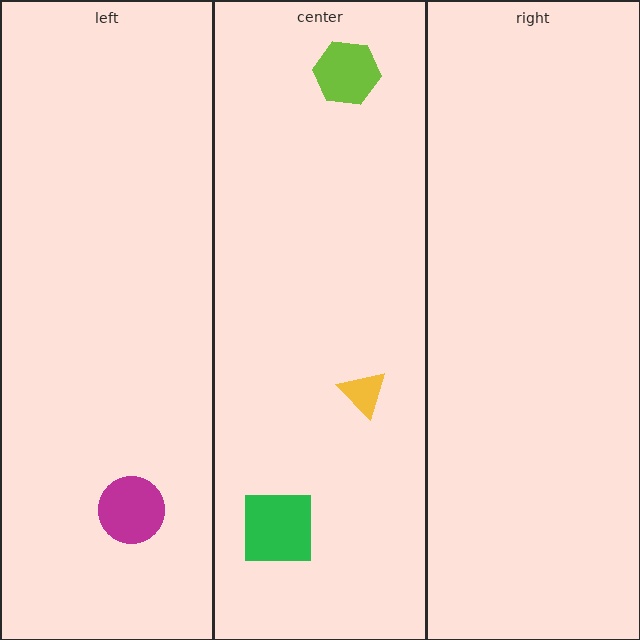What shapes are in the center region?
The lime hexagon, the green square, the yellow triangle.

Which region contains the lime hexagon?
The center region.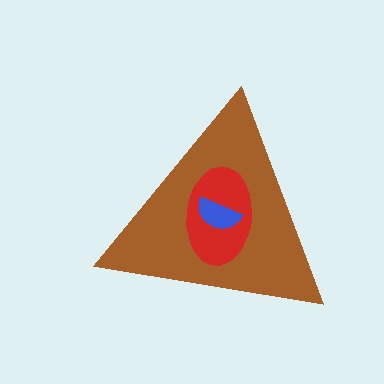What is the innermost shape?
The blue semicircle.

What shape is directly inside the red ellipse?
The blue semicircle.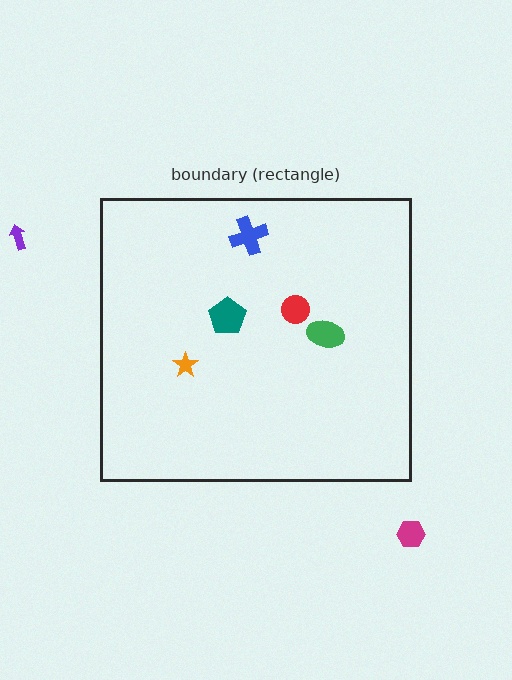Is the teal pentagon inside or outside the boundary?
Inside.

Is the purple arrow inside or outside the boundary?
Outside.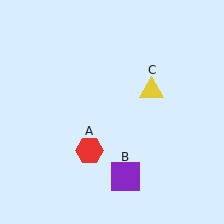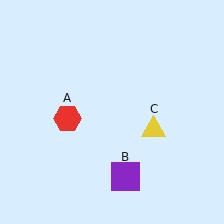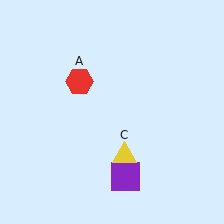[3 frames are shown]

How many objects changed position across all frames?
2 objects changed position: red hexagon (object A), yellow triangle (object C).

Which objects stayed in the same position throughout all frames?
Purple square (object B) remained stationary.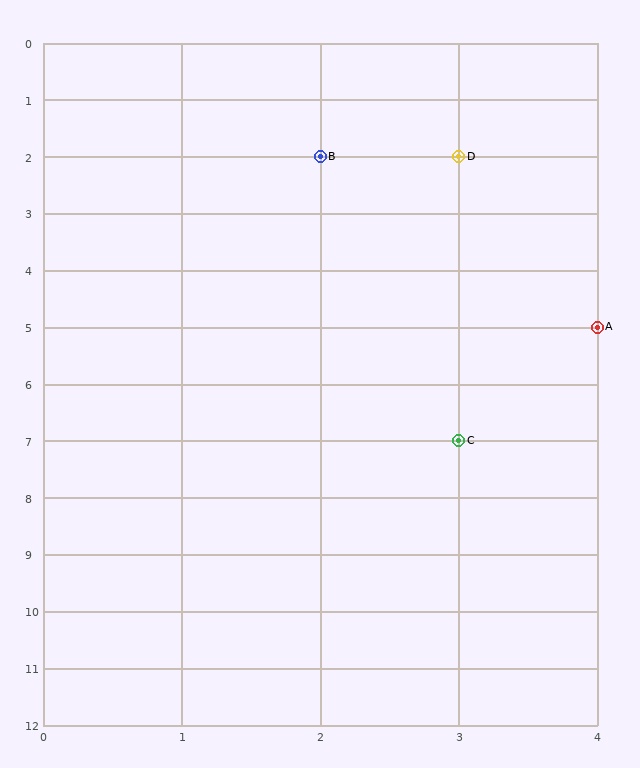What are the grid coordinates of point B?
Point B is at grid coordinates (2, 2).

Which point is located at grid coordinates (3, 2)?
Point D is at (3, 2).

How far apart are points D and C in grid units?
Points D and C are 5 rows apart.